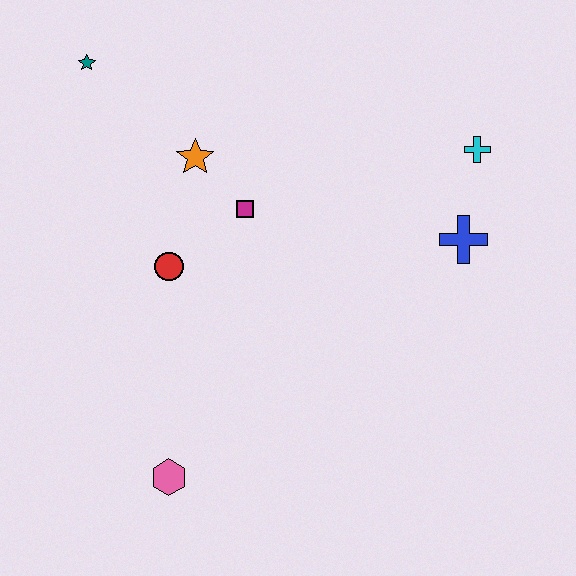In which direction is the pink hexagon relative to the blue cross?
The pink hexagon is to the left of the blue cross.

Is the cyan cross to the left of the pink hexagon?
No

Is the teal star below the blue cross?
No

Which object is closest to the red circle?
The magenta square is closest to the red circle.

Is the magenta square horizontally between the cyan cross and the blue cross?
No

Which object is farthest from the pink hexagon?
The cyan cross is farthest from the pink hexagon.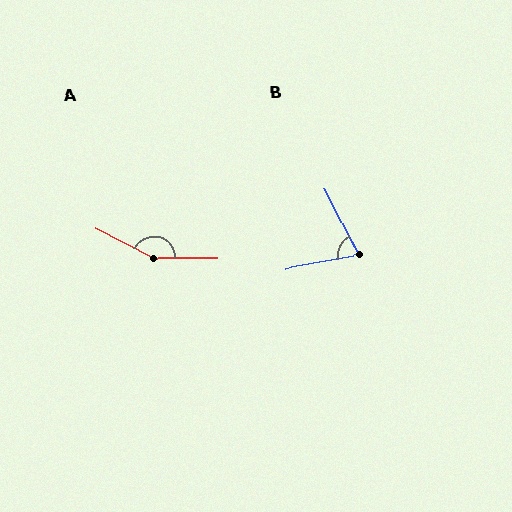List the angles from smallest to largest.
B (74°), A (153°).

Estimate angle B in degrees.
Approximately 74 degrees.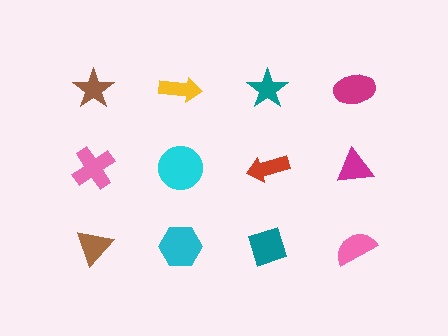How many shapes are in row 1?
4 shapes.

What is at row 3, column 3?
A teal diamond.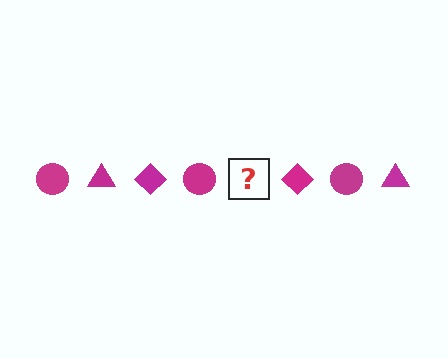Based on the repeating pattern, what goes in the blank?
The blank should be a magenta triangle.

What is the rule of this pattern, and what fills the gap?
The rule is that the pattern cycles through circle, triangle, diamond shapes in magenta. The gap should be filled with a magenta triangle.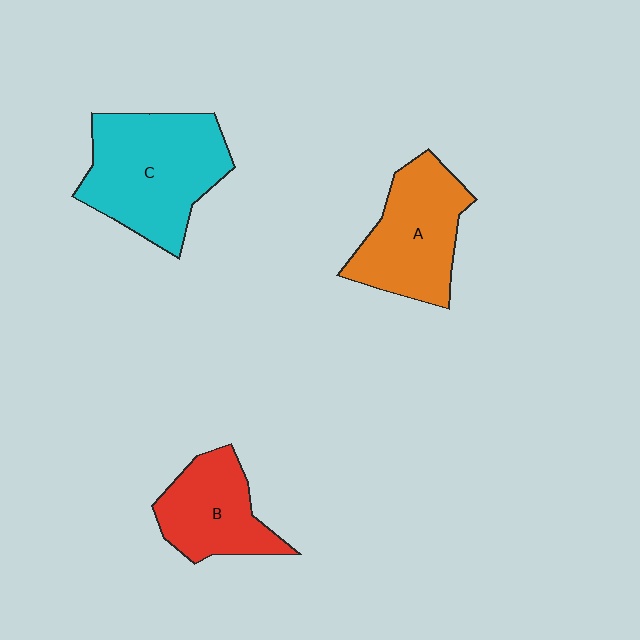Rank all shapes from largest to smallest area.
From largest to smallest: C (cyan), A (orange), B (red).